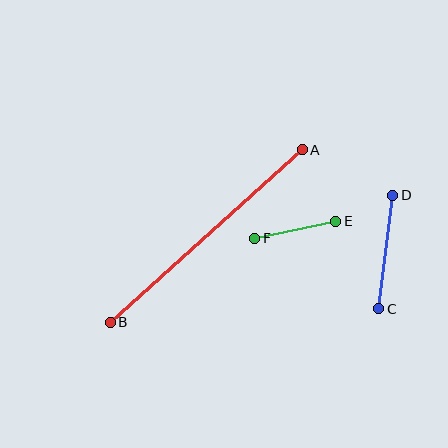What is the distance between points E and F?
The distance is approximately 83 pixels.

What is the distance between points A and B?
The distance is approximately 258 pixels.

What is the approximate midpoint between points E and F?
The midpoint is at approximately (295, 230) pixels.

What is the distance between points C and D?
The distance is approximately 114 pixels.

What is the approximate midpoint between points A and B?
The midpoint is at approximately (206, 236) pixels.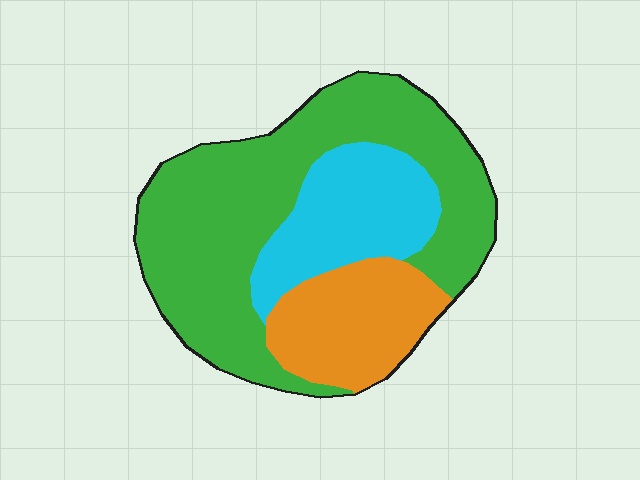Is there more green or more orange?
Green.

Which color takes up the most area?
Green, at roughly 60%.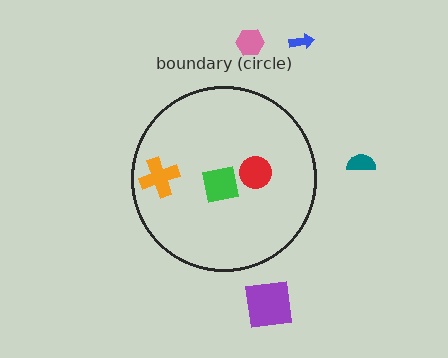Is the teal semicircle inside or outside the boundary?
Outside.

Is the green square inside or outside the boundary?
Inside.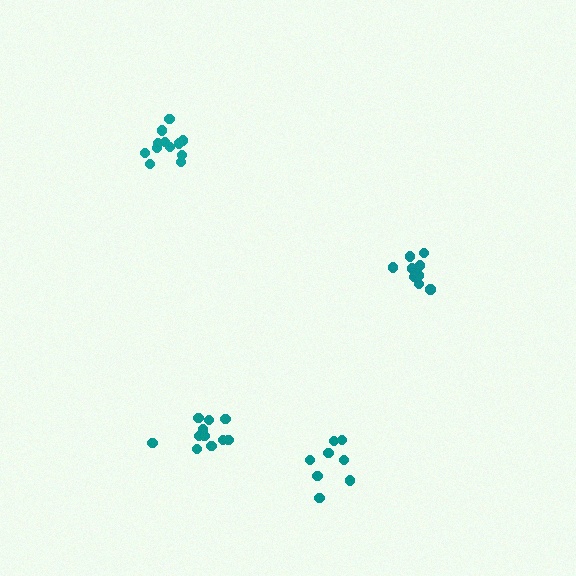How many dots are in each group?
Group 1: 9 dots, Group 2: 8 dots, Group 3: 12 dots, Group 4: 11 dots (40 total).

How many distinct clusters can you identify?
There are 4 distinct clusters.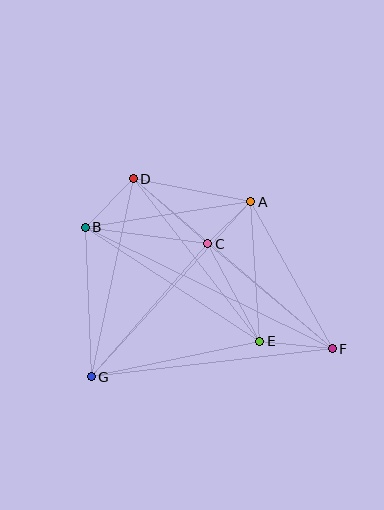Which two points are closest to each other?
Points A and C are closest to each other.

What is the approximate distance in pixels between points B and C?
The distance between B and C is approximately 124 pixels.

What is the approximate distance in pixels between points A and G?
The distance between A and G is approximately 237 pixels.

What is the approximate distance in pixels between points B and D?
The distance between B and D is approximately 68 pixels.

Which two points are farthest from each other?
Points B and F are farthest from each other.